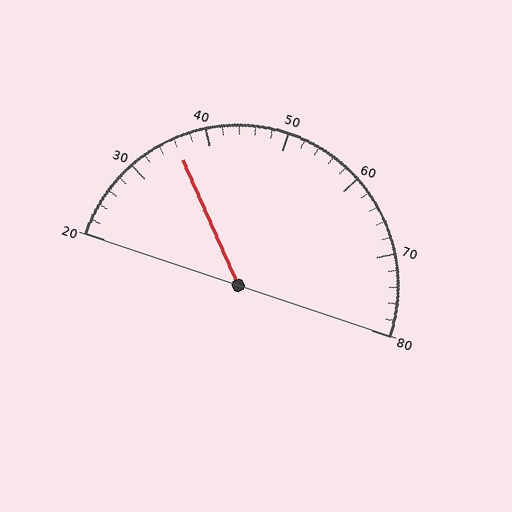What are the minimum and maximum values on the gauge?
The gauge ranges from 20 to 80.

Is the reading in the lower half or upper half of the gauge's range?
The reading is in the lower half of the range (20 to 80).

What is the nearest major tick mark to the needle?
The nearest major tick mark is 40.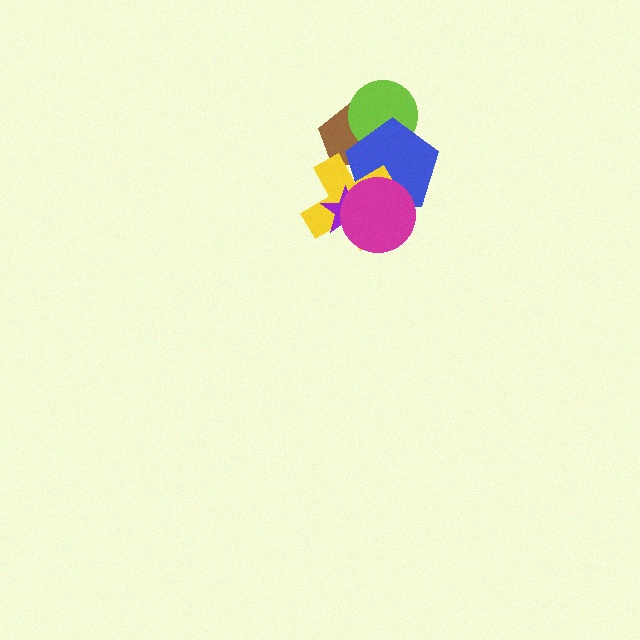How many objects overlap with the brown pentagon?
3 objects overlap with the brown pentagon.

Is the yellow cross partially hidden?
Yes, it is partially covered by another shape.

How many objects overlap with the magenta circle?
3 objects overlap with the magenta circle.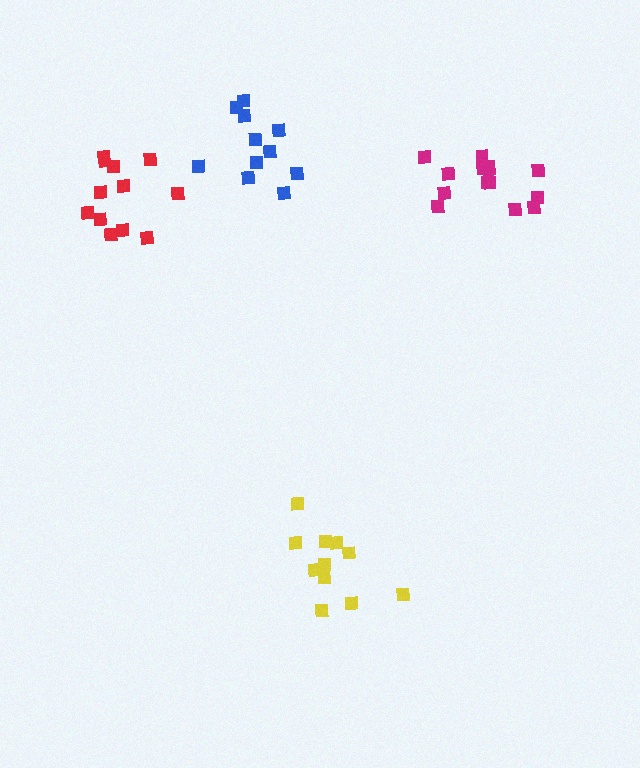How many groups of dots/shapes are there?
There are 4 groups.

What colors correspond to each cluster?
The clusters are colored: yellow, red, magenta, blue.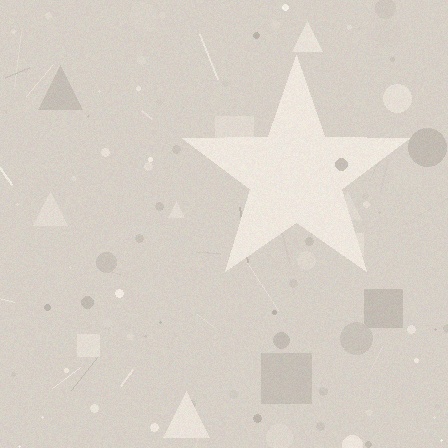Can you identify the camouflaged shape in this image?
The camouflaged shape is a star.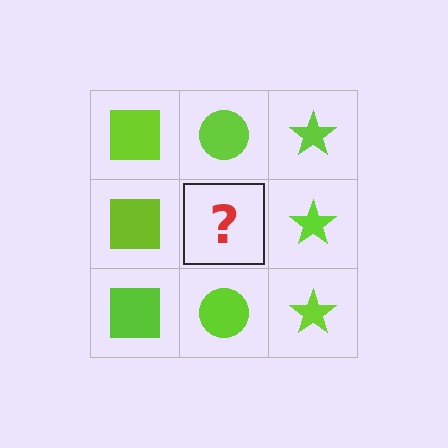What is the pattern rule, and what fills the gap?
The rule is that each column has a consistent shape. The gap should be filled with a lime circle.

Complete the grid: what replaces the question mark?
The question mark should be replaced with a lime circle.